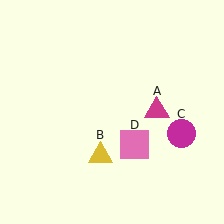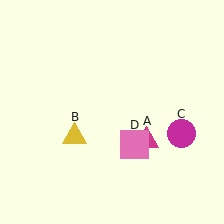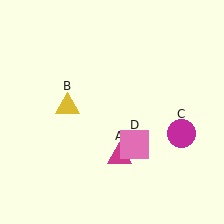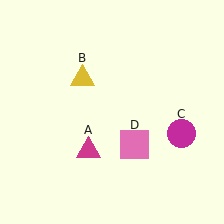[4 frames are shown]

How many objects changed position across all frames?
2 objects changed position: magenta triangle (object A), yellow triangle (object B).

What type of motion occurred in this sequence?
The magenta triangle (object A), yellow triangle (object B) rotated clockwise around the center of the scene.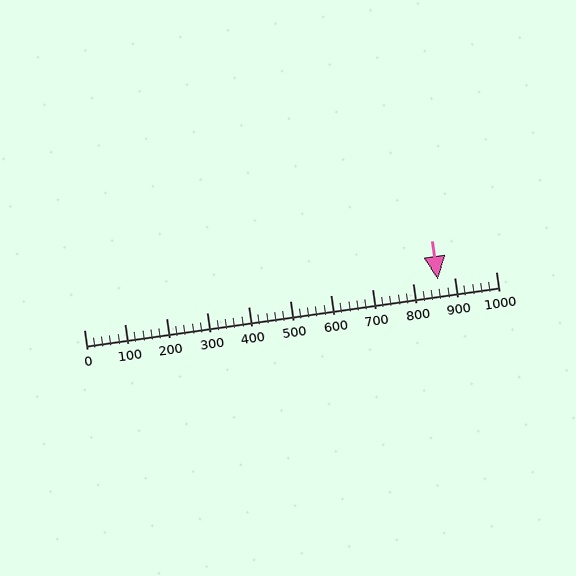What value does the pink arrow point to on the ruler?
The pink arrow points to approximately 858.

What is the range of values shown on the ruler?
The ruler shows values from 0 to 1000.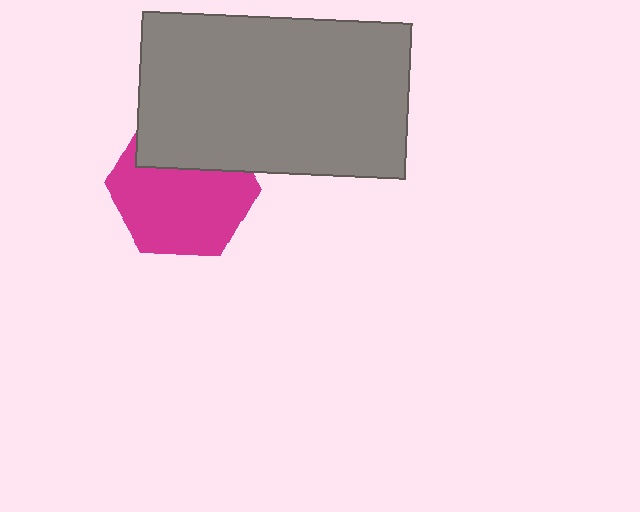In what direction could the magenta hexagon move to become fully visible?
The magenta hexagon could move down. That would shift it out from behind the gray rectangle entirely.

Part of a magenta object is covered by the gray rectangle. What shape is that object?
It is a hexagon.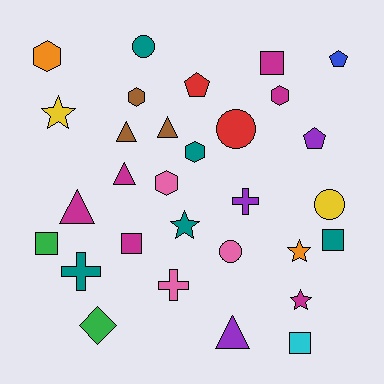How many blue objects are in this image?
There is 1 blue object.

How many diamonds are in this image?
There is 1 diamond.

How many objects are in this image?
There are 30 objects.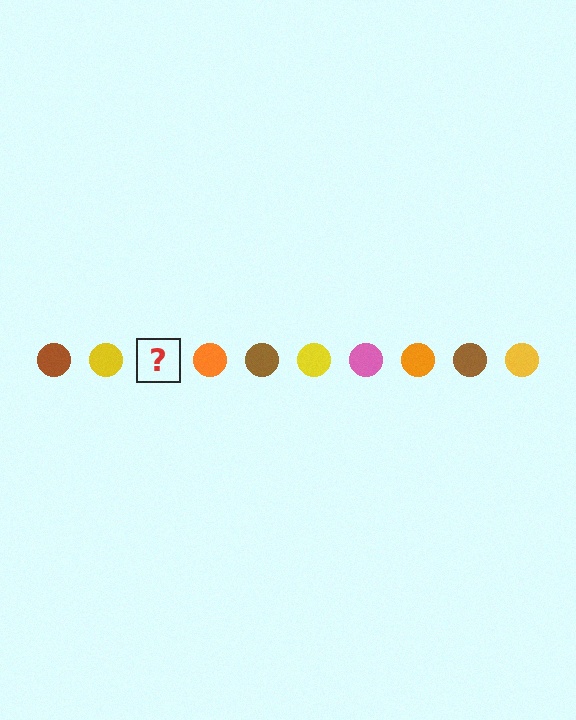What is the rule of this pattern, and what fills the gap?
The rule is that the pattern cycles through brown, yellow, pink, orange circles. The gap should be filled with a pink circle.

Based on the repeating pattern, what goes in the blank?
The blank should be a pink circle.